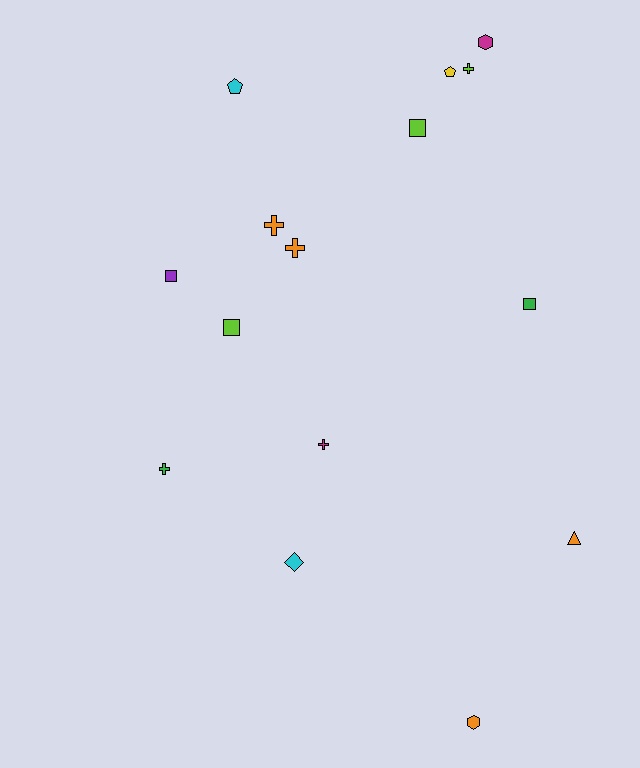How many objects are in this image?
There are 15 objects.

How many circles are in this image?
There are no circles.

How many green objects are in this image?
There are 2 green objects.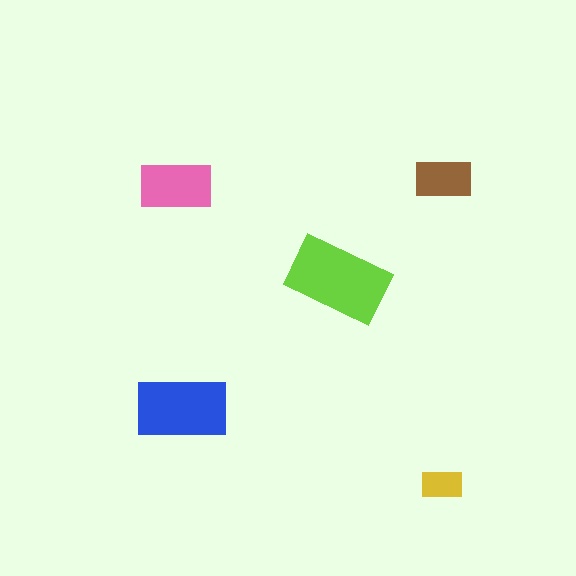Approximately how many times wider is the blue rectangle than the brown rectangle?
About 1.5 times wider.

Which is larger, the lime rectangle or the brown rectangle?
The lime one.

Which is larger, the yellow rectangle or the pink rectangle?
The pink one.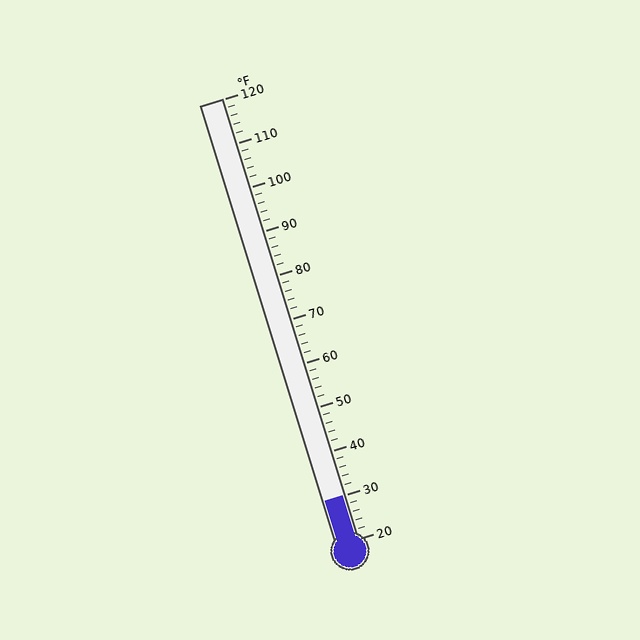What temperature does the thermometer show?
The thermometer shows approximately 30°F.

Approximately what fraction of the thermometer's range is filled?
The thermometer is filled to approximately 10% of its range.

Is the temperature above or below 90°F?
The temperature is below 90°F.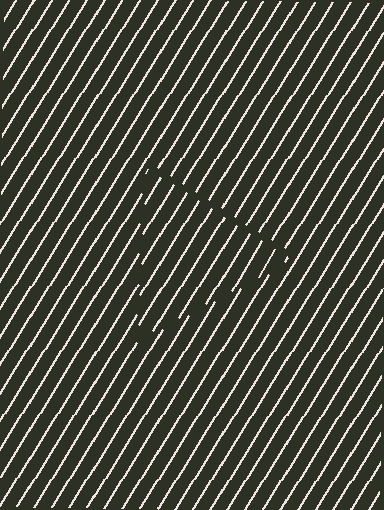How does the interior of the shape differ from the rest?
The interior of the shape contains the same grating, shifted by half a period — the contour is defined by the phase discontinuity where line-ends from the inner and outer gratings abut.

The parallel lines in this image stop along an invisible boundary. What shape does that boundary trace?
An illusory triangle. The interior of the shape contains the same grating, shifted by half a period — the contour is defined by the phase discontinuity where line-ends from the inner and outer gratings abut.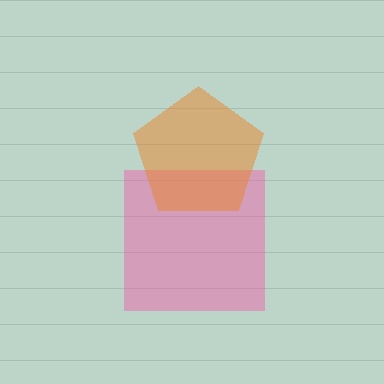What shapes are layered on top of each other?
The layered shapes are: a pink square, an orange pentagon.